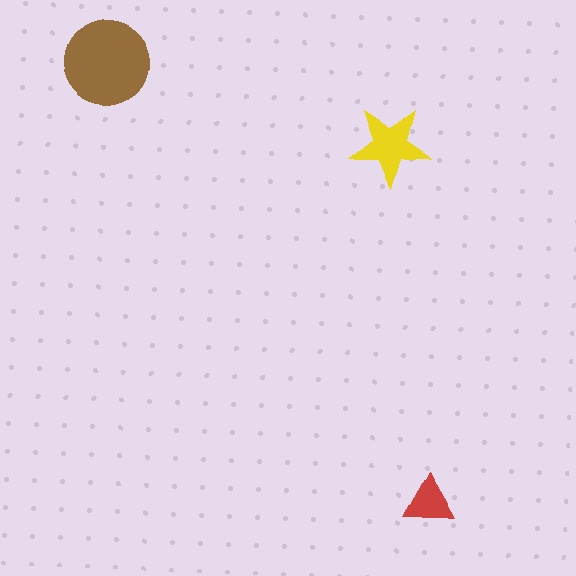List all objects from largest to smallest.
The brown circle, the yellow star, the red triangle.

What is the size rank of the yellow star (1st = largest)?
2nd.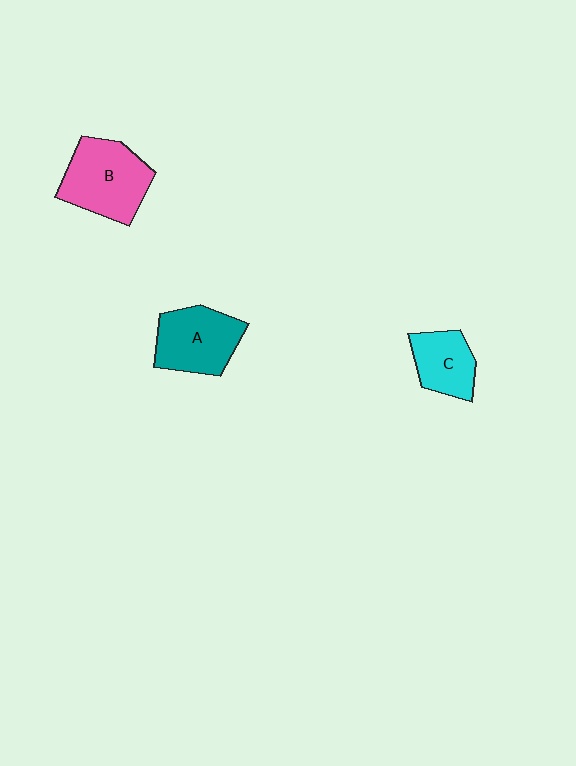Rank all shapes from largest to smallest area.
From largest to smallest: B (pink), A (teal), C (cyan).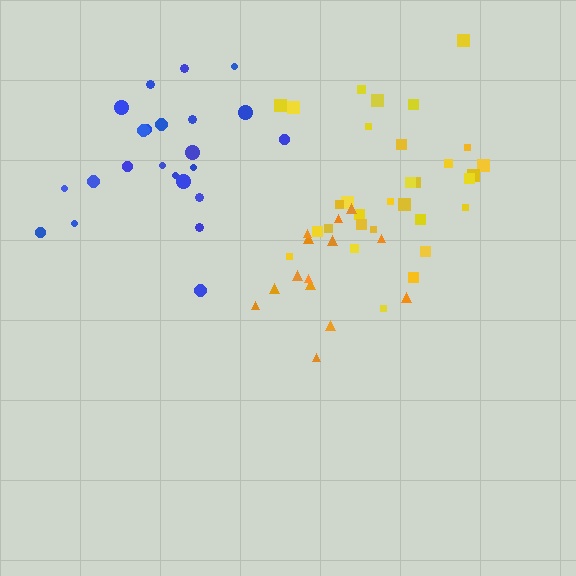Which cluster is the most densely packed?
Yellow.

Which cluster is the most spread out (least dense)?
Orange.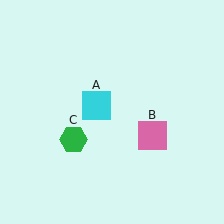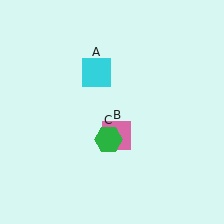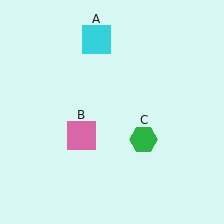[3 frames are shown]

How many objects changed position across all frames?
3 objects changed position: cyan square (object A), pink square (object B), green hexagon (object C).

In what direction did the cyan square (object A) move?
The cyan square (object A) moved up.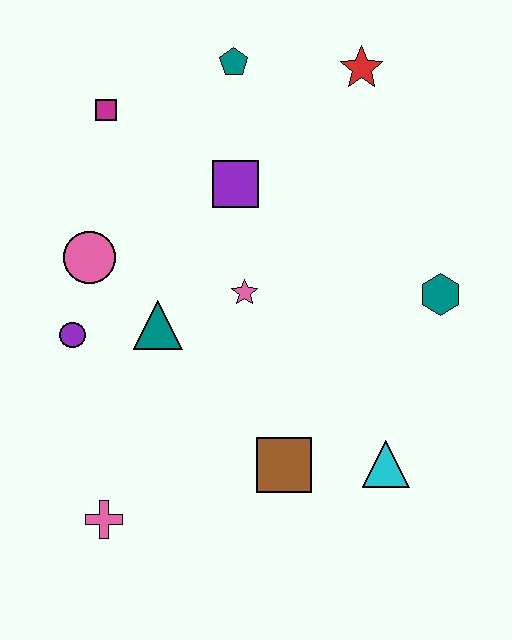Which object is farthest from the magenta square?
The cyan triangle is farthest from the magenta square.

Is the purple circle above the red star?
No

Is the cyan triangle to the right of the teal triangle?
Yes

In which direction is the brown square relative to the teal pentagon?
The brown square is below the teal pentagon.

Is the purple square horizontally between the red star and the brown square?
No